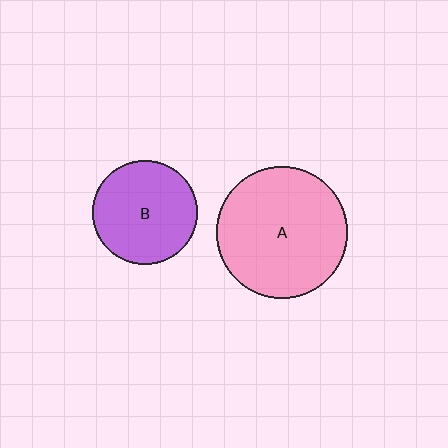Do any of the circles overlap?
No, none of the circles overlap.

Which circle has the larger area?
Circle A (pink).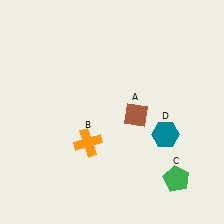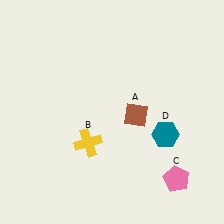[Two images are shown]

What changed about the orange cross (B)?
In Image 1, B is orange. In Image 2, it changed to yellow.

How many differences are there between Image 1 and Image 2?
There are 2 differences between the two images.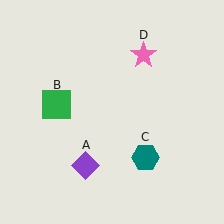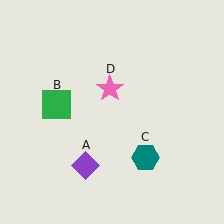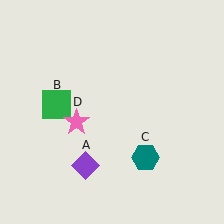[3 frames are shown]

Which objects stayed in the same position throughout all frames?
Purple diamond (object A) and green square (object B) and teal hexagon (object C) remained stationary.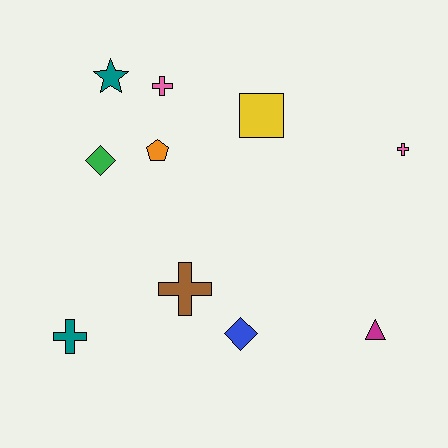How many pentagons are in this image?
There is 1 pentagon.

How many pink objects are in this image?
There are 2 pink objects.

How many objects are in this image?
There are 10 objects.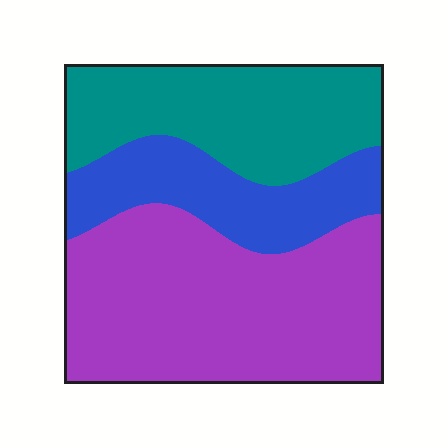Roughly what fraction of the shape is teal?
Teal takes up about one third (1/3) of the shape.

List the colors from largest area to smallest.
From largest to smallest: purple, teal, blue.